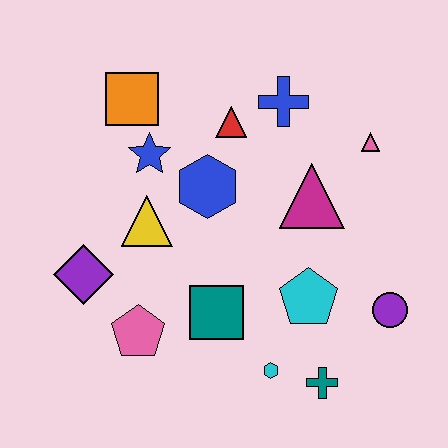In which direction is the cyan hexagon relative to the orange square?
The cyan hexagon is below the orange square.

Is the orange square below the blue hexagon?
No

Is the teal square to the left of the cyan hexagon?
Yes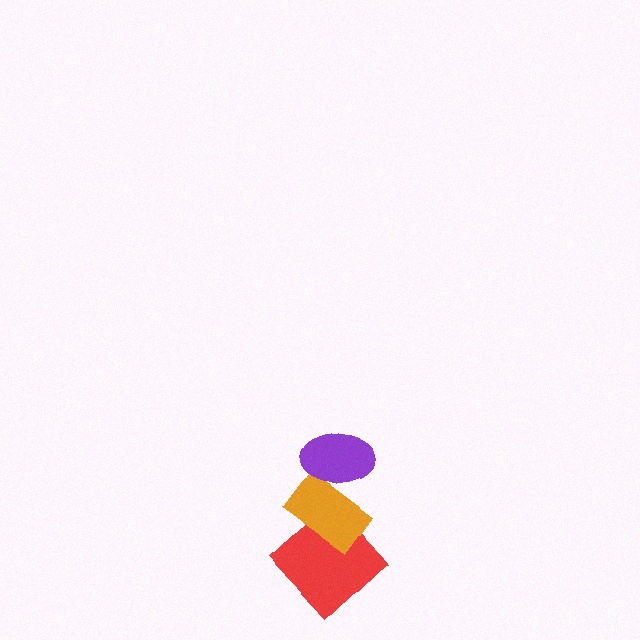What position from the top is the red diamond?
The red diamond is 3rd from the top.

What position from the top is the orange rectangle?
The orange rectangle is 2nd from the top.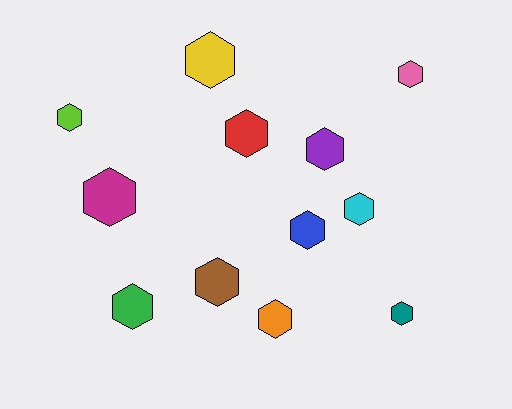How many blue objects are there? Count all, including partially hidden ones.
There is 1 blue object.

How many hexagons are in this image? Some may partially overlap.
There are 12 hexagons.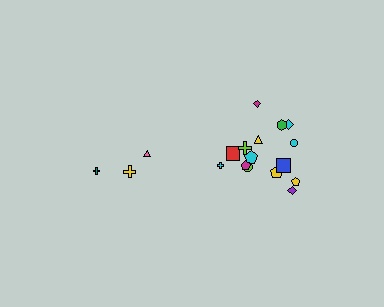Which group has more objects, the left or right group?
The right group.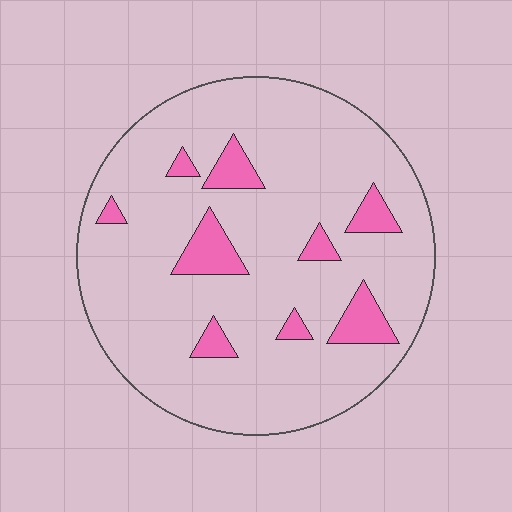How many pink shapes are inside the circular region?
9.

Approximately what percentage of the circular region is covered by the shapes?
Approximately 10%.